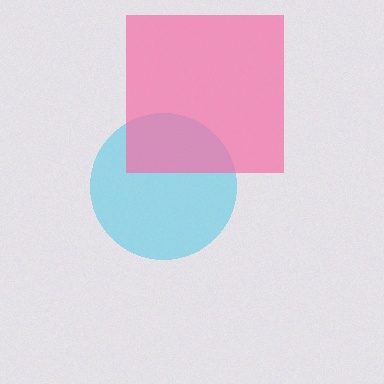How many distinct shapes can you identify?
There are 2 distinct shapes: a cyan circle, a pink square.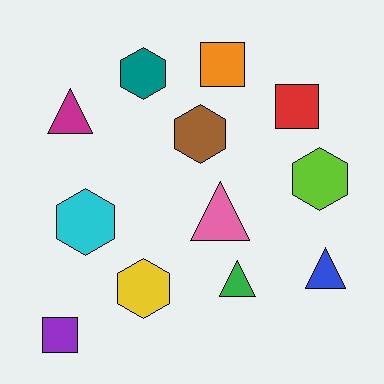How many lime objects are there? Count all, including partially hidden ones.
There is 1 lime object.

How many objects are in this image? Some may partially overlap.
There are 12 objects.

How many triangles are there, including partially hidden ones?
There are 4 triangles.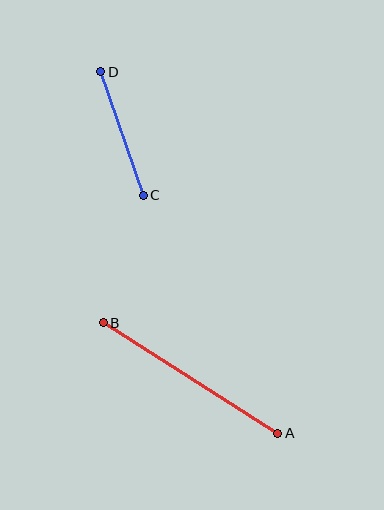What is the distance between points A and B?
The distance is approximately 206 pixels.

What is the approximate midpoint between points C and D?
The midpoint is at approximately (122, 133) pixels.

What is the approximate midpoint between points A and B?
The midpoint is at approximately (191, 378) pixels.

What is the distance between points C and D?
The distance is approximately 131 pixels.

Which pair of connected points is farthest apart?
Points A and B are farthest apart.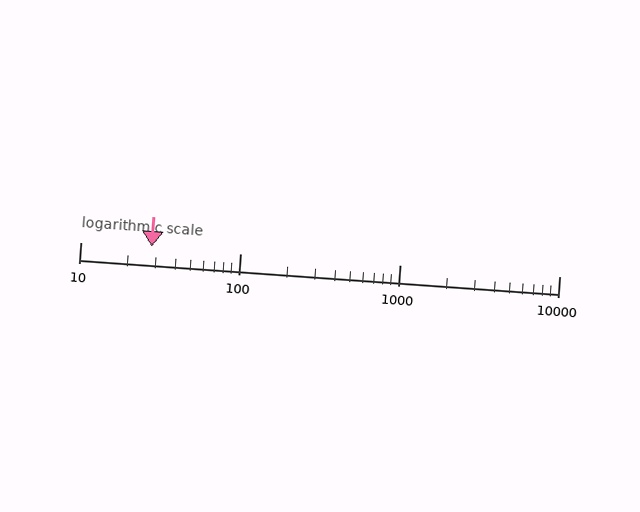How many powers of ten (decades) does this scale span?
The scale spans 3 decades, from 10 to 10000.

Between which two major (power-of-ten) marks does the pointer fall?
The pointer is between 10 and 100.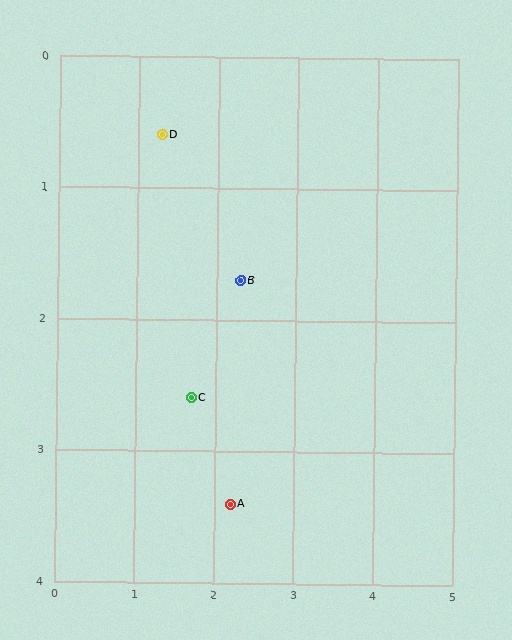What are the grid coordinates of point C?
Point C is at approximately (1.7, 2.6).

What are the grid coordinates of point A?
Point A is at approximately (2.2, 3.4).